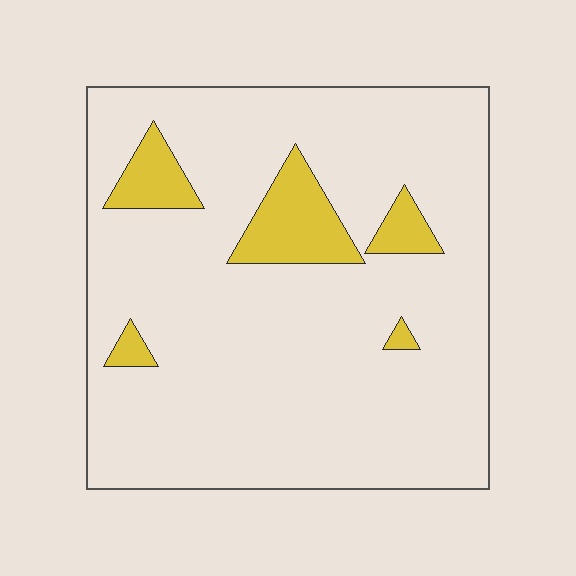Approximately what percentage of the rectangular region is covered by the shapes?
Approximately 10%.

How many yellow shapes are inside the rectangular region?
5.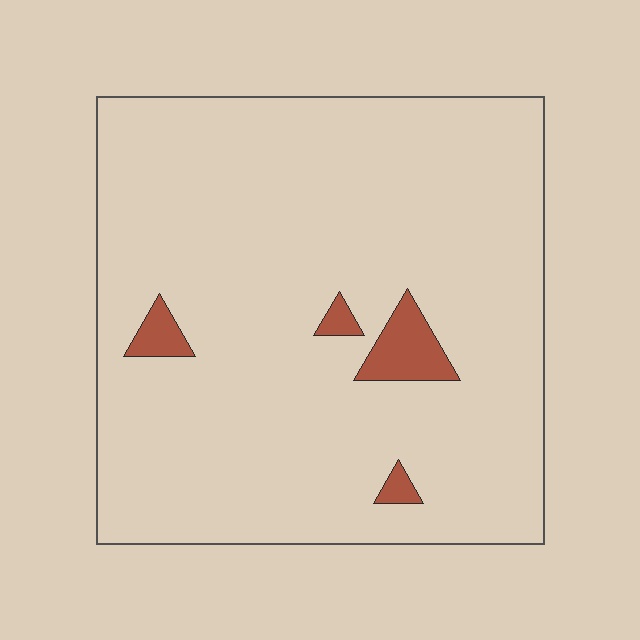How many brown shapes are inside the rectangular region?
4.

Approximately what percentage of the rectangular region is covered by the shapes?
Approximately 5%.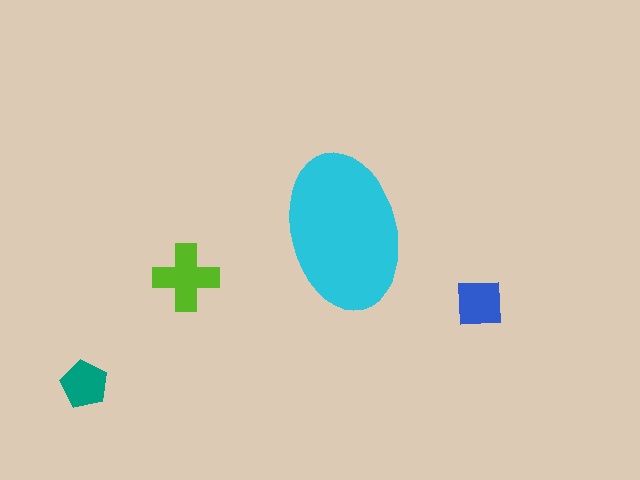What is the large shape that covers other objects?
A cyan ellipse.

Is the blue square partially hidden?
No, the blue square is fully visible.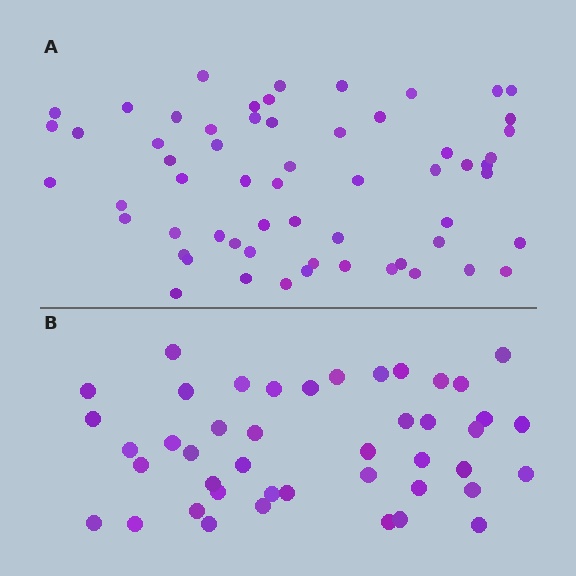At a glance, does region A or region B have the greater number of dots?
Region A (the top region) has more dots.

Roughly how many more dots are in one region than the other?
Region A has approximately 15 more dots than region B.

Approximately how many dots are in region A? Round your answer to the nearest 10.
About 60 dots.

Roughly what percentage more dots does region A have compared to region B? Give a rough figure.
About 35% more.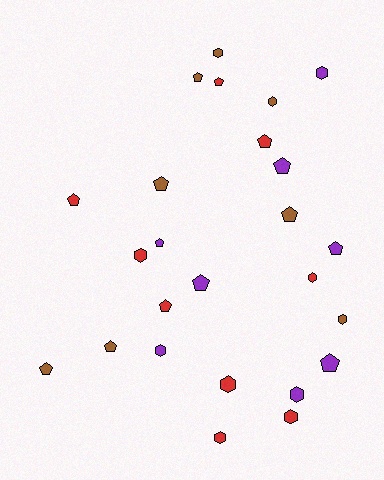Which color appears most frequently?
Red, with 9 objects.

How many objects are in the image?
There are 25 objects.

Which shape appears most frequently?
Pentagon, with 14 objects.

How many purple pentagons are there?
There are 5 purple pentagons.